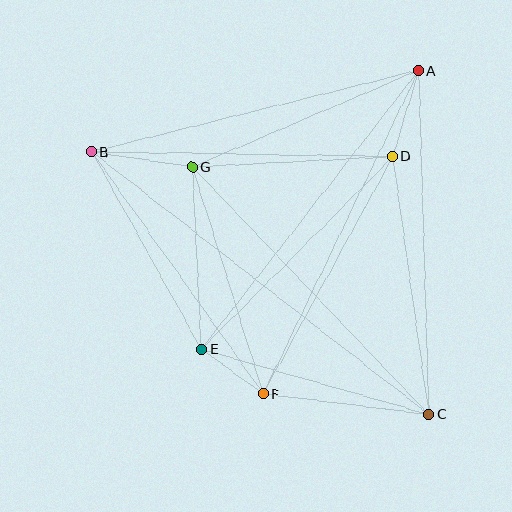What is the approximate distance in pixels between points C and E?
The distance between C and E is approximately 237 pixels.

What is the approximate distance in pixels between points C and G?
The distance between C and G is approximately 343 pixels.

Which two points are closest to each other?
Points E and F are closest to each other.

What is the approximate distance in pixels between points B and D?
The distance between B and D is approximately 301 pixels.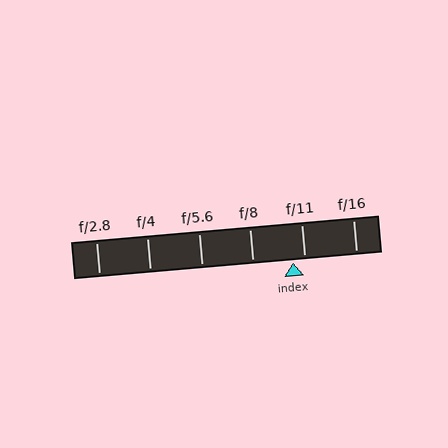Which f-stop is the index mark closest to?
The index mark is closest to f/11.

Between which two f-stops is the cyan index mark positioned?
The index mark is between f/8 and f/11.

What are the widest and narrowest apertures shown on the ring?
The widest aperture shown is f/2.8 and the narrowest is f/16.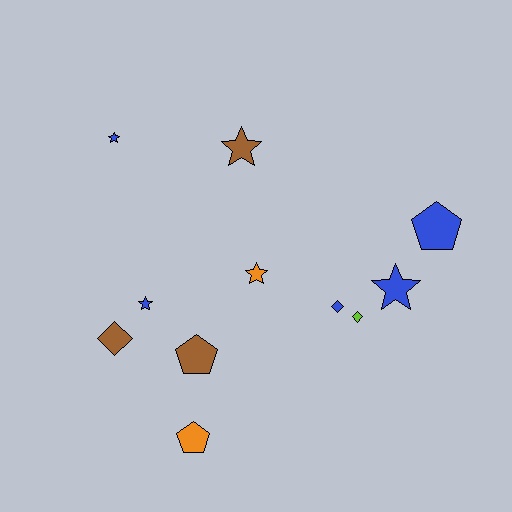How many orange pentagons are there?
There is 1 orange pentagon.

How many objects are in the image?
There are 11 objects.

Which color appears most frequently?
Blue, with 5 objects.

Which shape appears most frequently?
Star, with 5 objects.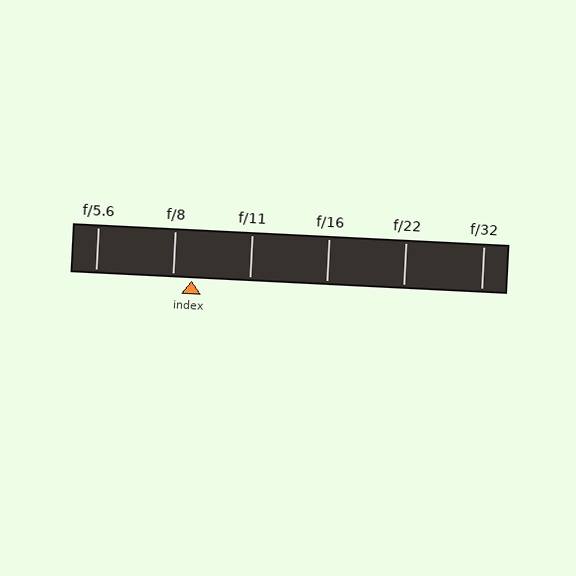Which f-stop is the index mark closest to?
The index mark is closest to f/8.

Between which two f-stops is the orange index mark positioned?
The index mark is between f/8 and f/11.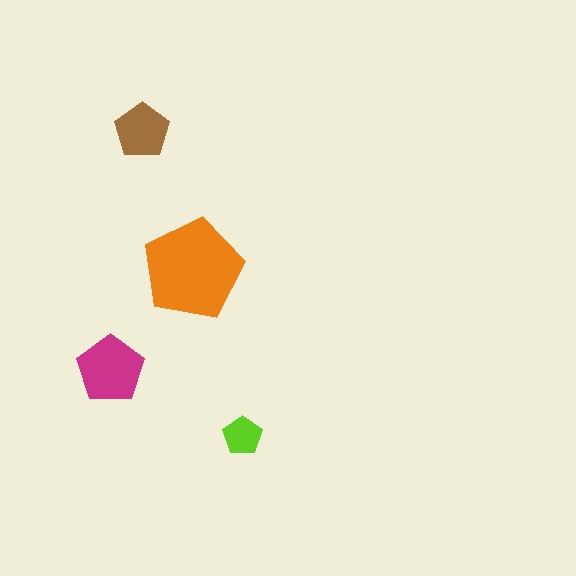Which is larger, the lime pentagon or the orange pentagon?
The orange one.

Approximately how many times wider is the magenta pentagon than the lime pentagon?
About 1.5 times wider.